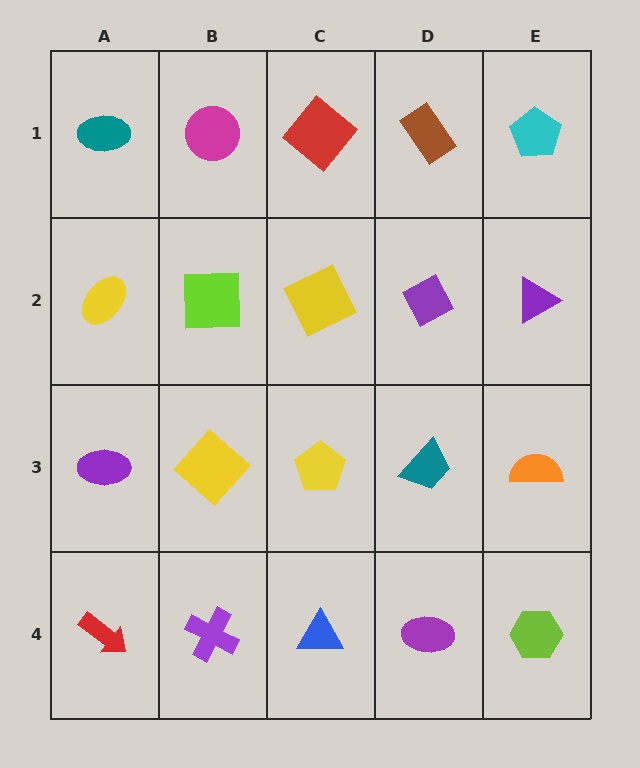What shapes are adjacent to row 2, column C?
A red diamond (row 1, column C), a yellow pentagon (row 3, column C), a lime square (row 2, column B), a purple diamond (row 2, column D).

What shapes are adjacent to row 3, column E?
A purple triangle (row 2, column E), a lime hexagon (row 4, column E), a teal trapezoid (row 3, column D).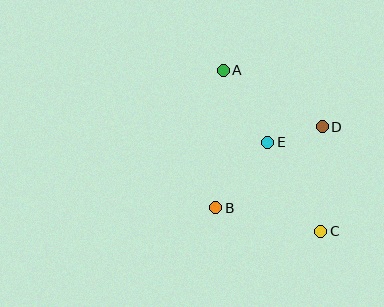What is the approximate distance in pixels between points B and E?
The distance between B and E is approximately 83 pixels.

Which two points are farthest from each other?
Points A and C are farthest from each other.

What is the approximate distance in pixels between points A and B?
The distance between A and B is approximately 137 pixels.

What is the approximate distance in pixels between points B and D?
The distance between B and D is approximately 133 pixels.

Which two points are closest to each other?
Points D and E are closest to each other.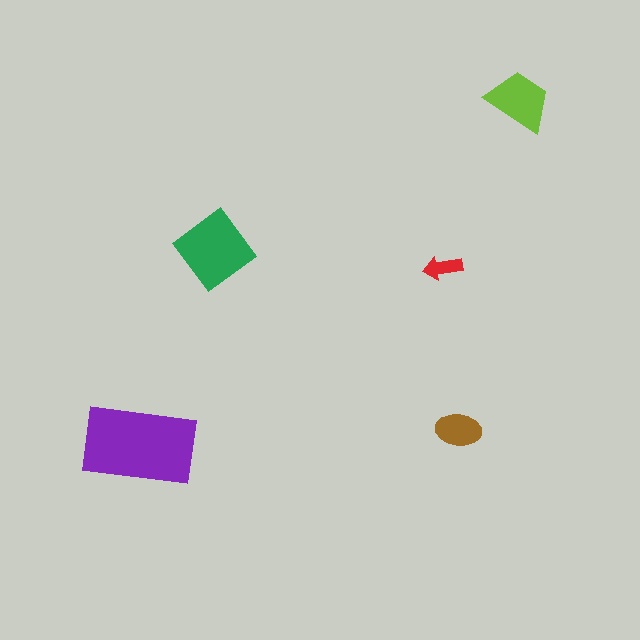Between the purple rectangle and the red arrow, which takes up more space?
The purple rectangle.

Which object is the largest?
The purple rectangle.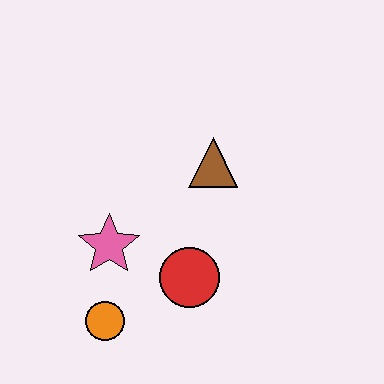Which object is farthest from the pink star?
The brown triangle is farthest from the pink star.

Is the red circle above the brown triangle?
No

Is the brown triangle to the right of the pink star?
Yes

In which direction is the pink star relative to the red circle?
The pink star is to the left of the red circle.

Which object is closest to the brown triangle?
The red circle is closest to the brown triangle.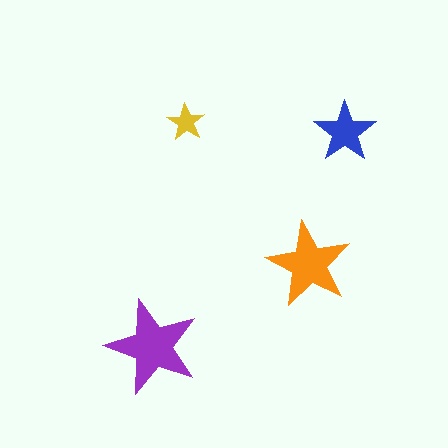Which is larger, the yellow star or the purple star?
The purple one.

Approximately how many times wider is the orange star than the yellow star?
About 2.5 times wider.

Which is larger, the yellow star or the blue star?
The blue one.